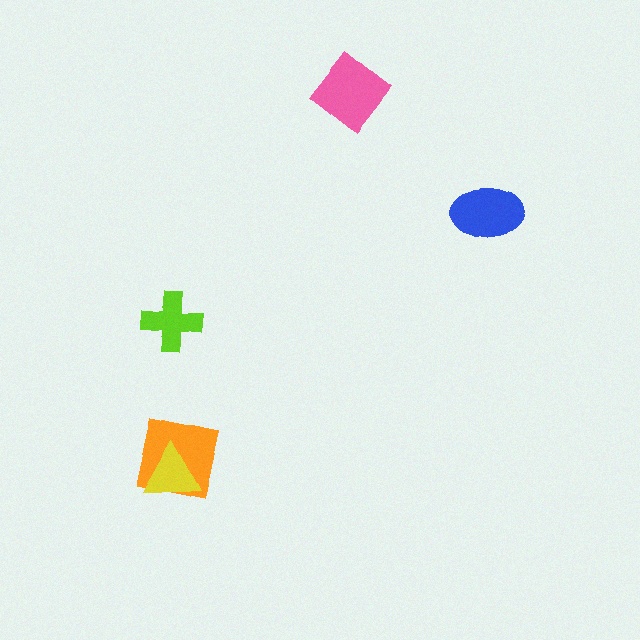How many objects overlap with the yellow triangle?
1 object overlaps with the yellow triangle.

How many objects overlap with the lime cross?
0 objects overlap with the lime cross.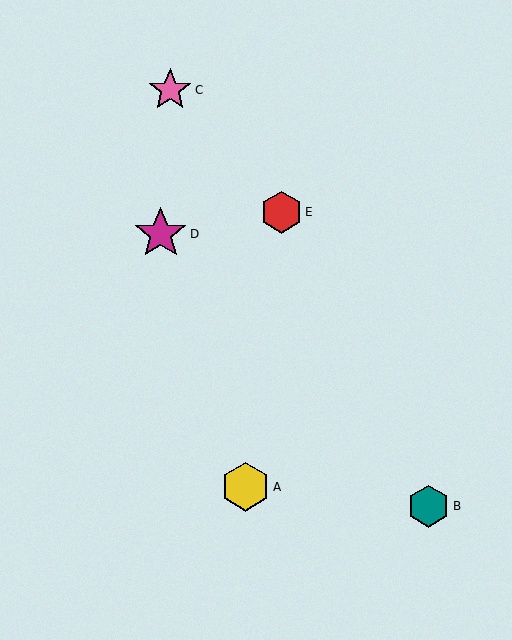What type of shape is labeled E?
Shape E is a red hexagon.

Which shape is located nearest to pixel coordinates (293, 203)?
The red hexagon (labeled E) at (281, 212) is nearest to that location.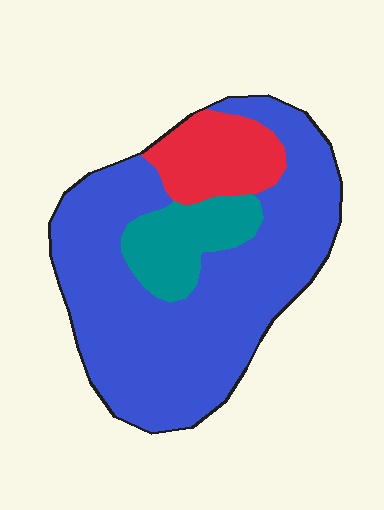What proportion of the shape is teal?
Teal covers roughly 15% of the shape.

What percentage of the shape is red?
Red takes up about one eighth (1/8) of the shape.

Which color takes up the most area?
Blue, at roughly 70%.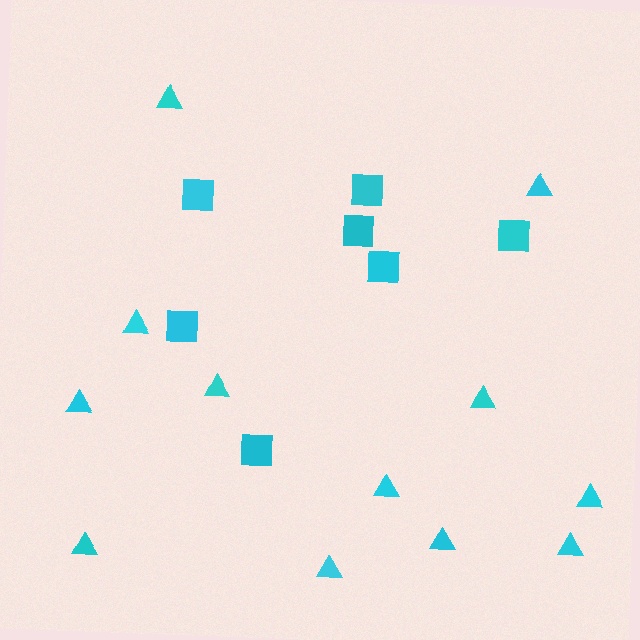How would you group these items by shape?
There are 2 groups: one group of triangles (12) and one group of squares (7).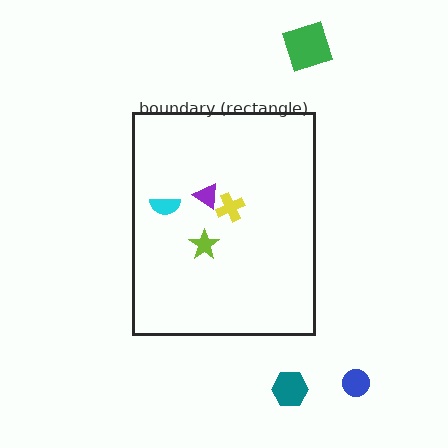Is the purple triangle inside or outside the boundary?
Inside.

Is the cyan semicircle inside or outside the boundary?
Inside.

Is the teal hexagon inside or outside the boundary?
Outside.